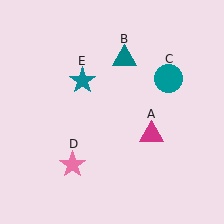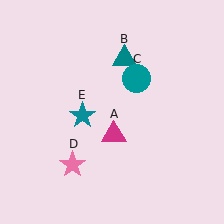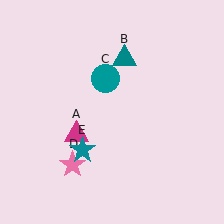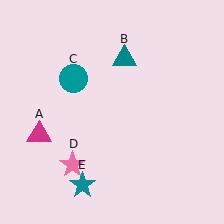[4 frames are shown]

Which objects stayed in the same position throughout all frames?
Teal triangle (object B) and pink star (object D) remained stationary.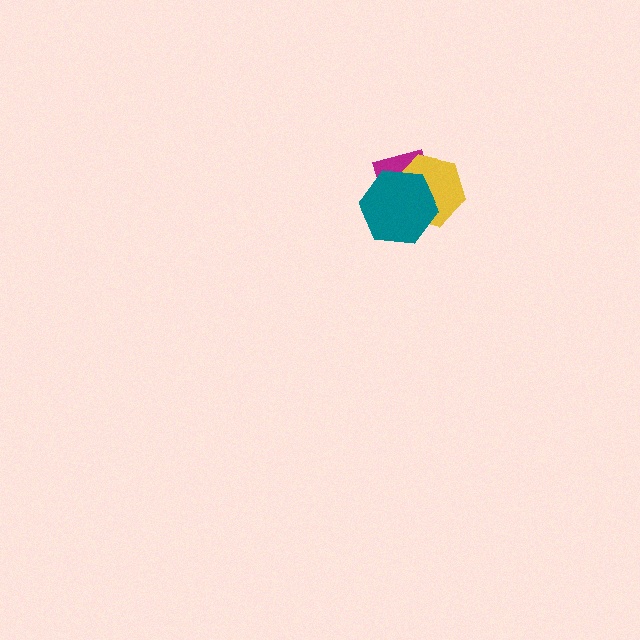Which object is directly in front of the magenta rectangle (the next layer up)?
The yellow hexagon is directly in front of the magenta rectangle.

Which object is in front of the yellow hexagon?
The teal hexagon is in front of the yellow hexagon.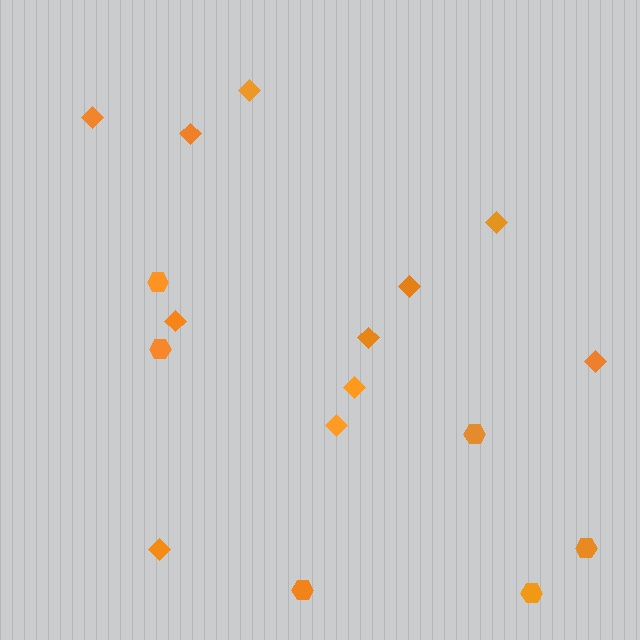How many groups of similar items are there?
There are 2 groups: one group of hexagons (6) and one group of diamonds (11).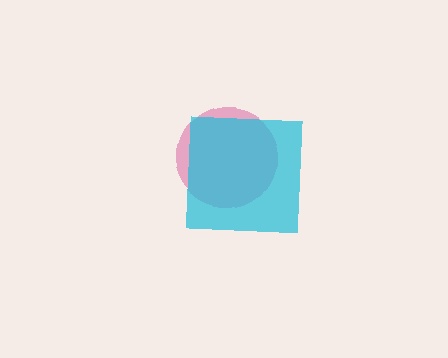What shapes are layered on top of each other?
The layered shapes are: a magenta circle, a cyan square.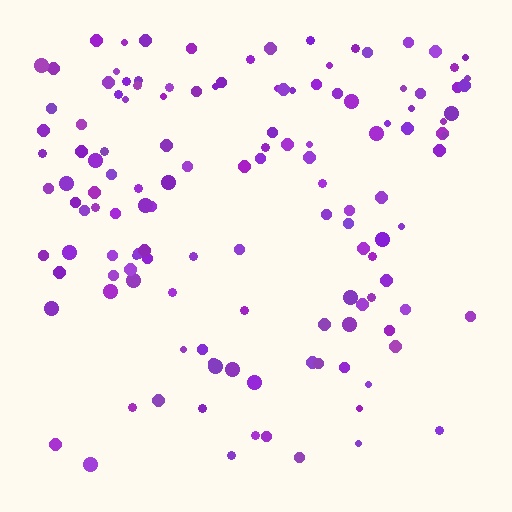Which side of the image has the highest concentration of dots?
The top.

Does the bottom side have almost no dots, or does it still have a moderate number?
Still a moderate number, just noticeably fewer than the top.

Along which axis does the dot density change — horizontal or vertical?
Vertical.